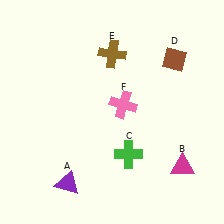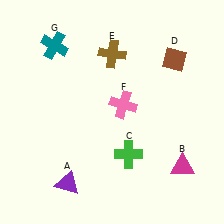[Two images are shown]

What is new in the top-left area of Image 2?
A teal cross (G) was added in the top-left area of Image 2.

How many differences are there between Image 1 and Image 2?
There is 1 difference between the two images.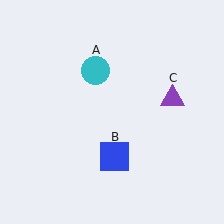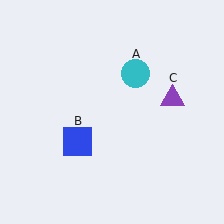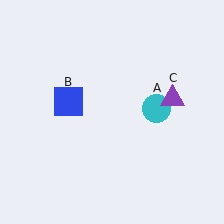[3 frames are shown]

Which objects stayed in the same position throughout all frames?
Purple triangle (object C) remained stationary.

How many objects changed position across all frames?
2 objects changed position: cyan circle (object A), blue square (object B).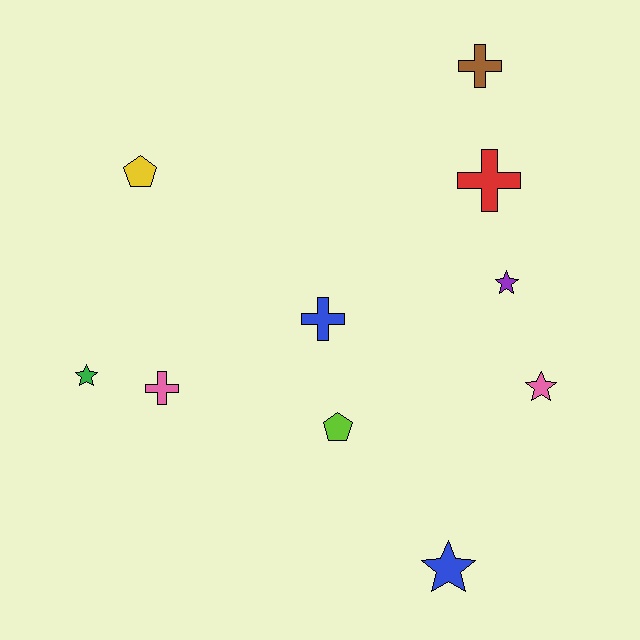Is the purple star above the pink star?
Yes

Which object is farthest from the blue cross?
The brown cross is farthest from the blue cross.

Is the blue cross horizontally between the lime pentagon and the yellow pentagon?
Yes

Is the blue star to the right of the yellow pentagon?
Yes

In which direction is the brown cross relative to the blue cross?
The brown cross is above the blue cross.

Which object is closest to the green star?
The pink cross is closest to the green star.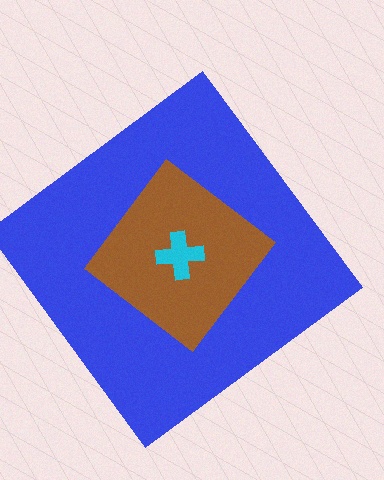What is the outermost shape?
The blue diamond.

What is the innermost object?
The cyan cross.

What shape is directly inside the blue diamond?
The brown diamond.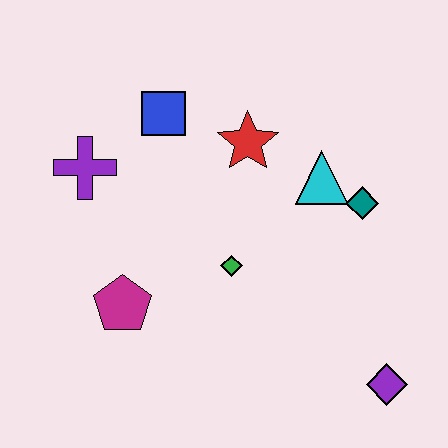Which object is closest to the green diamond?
The magenta pentagon is closest to the green diamond.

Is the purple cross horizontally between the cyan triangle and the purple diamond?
No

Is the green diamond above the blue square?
No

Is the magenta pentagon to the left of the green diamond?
Yes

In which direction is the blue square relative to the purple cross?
The blue square is to the right of the purple cross.